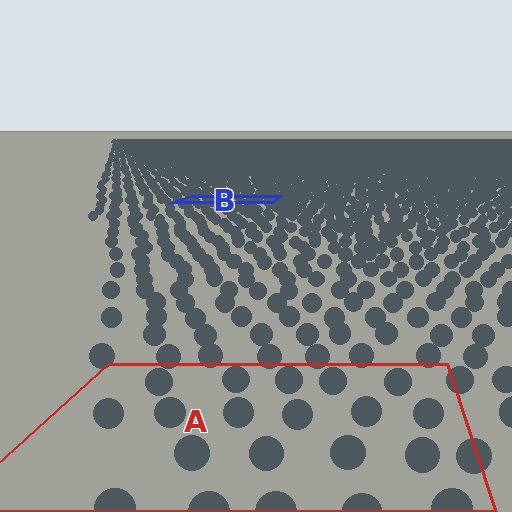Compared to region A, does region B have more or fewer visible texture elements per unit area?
Region B has more texture elements per unit area — they are packed more densely because it is farther away.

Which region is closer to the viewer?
Region A is closer. The texture elements there are larger and more spread out.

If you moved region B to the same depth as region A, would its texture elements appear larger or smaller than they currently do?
They would appear larger. At a closer depth, the same texture elements are projected at a bigger on-screen size.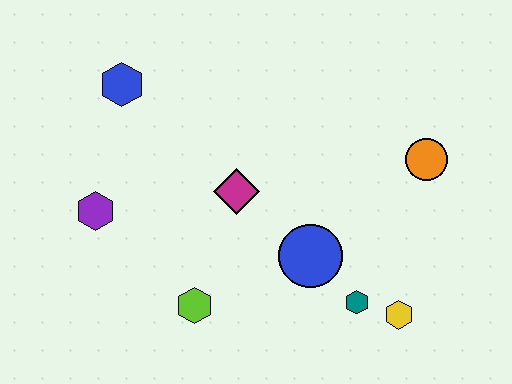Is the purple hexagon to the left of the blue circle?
Yes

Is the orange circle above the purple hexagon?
Yes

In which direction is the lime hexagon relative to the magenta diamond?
The lime hexagon is below the magenta diamond.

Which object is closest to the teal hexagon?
The yellow hexagon is closest to the teal hexagon.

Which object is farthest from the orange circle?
The purple hexagon is farthest from the orange circle.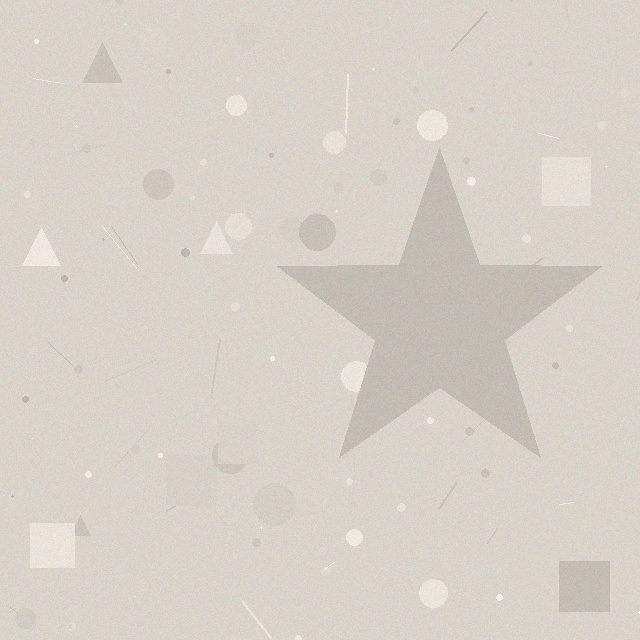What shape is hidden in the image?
A star is hidden in the image.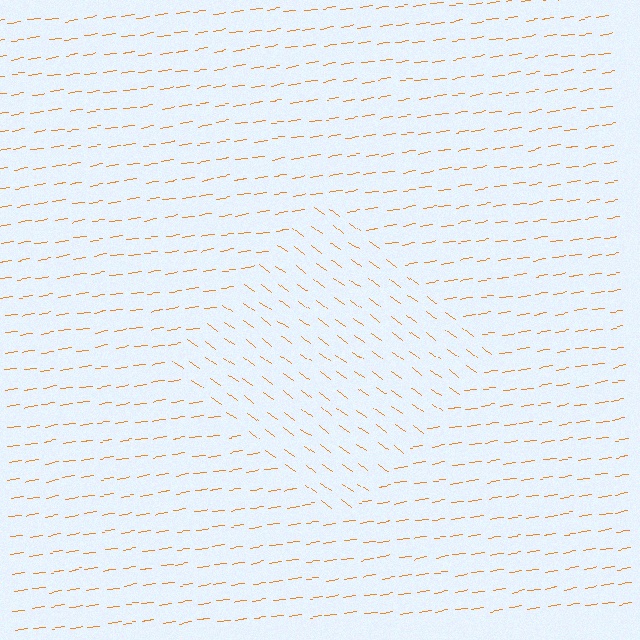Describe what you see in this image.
The image is filled with small orange line segments. A diamond region in the image has lines oriented differently from the surrounding lines, creating a visible texture boundary.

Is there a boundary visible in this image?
Yes, there is a texture boundary formed by a change in line orientation.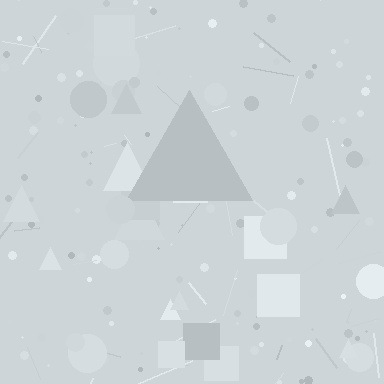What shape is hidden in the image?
A triangle is hidden in the image.